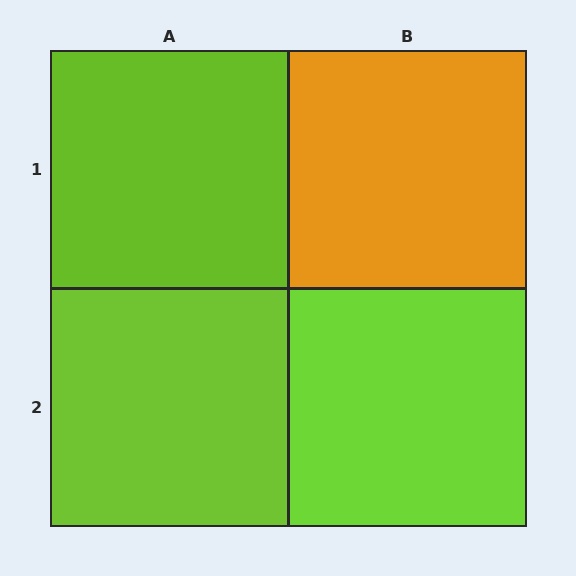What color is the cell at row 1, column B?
Orange.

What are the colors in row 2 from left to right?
Lime, lime.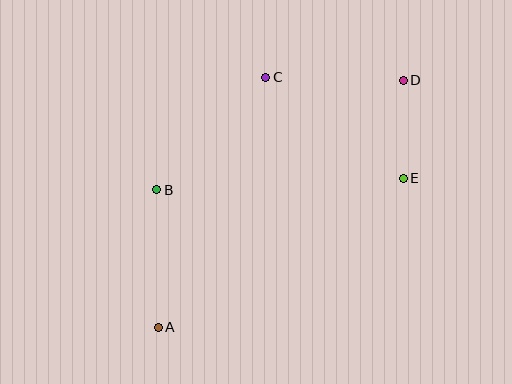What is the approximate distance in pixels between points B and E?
The distance between B and E is approximately 247 pixels.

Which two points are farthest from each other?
Points A and D are farthest from each other.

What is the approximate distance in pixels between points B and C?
The distance between B and C is approximately 157 pixels.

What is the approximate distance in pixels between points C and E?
The distance between C and E is approximately 170 pixels.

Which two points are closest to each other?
Points D and E are closest to each other.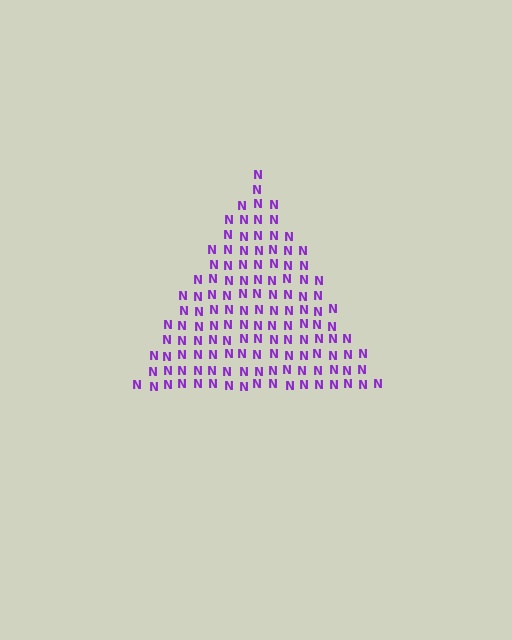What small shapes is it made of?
It is made of small letter N's.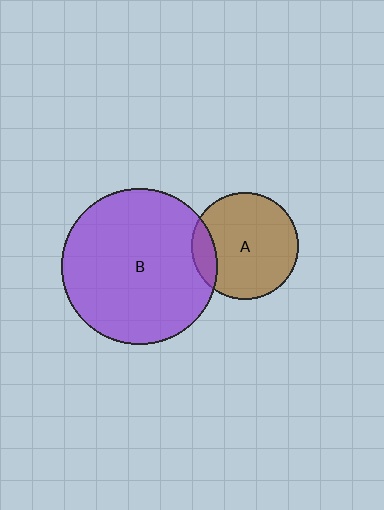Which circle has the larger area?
Circle B (purple).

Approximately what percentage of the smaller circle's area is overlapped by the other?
Approximately 15%.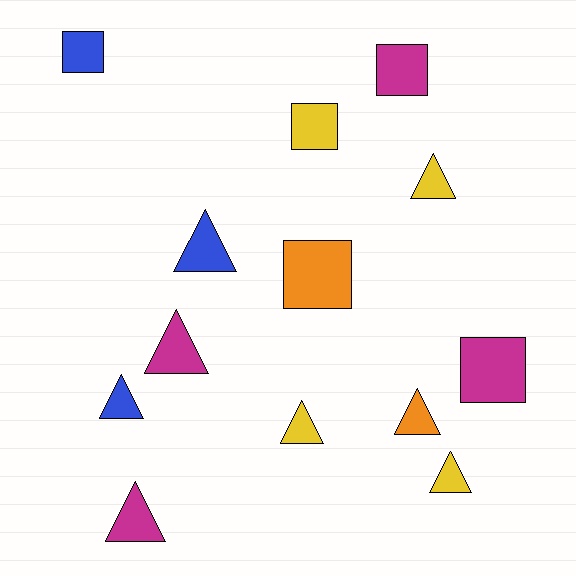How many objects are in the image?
There are 13 objects.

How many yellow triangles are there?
There are 3 yellow triangles.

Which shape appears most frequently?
Triangle, with 8 objects.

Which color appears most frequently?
Magenta, with 4 objects.